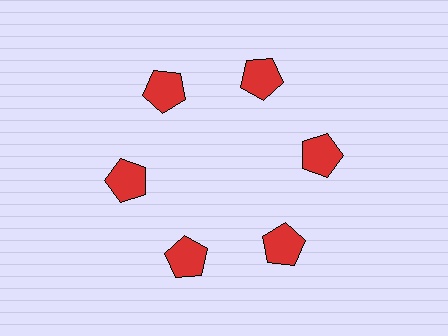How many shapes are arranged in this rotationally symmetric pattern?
There are 6 shapes, arranged in 6 groups of 1.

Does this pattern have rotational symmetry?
Yes, this pattern has 6-fold rotational symmetry. It looks the same after rotating 60 degrees around the center.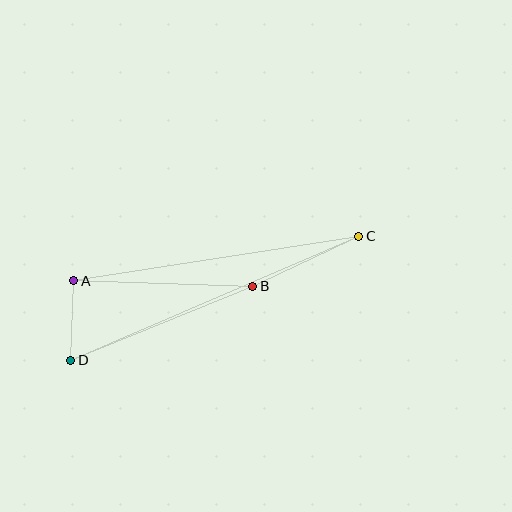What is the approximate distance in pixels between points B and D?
The distance between B and D is approximately 196 pixels.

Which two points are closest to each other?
Points A and D are closest to each other.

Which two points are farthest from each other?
Points C and D are farthest from each other.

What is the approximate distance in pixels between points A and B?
The distance between A and B is approximately 179 pixels.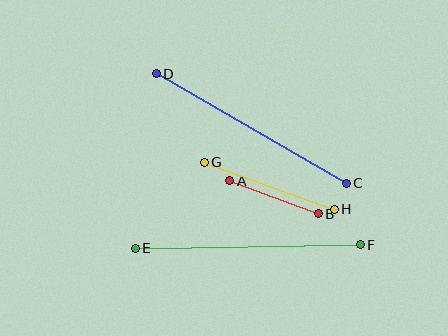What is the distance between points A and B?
The distance is approximately 95 pixels.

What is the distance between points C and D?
The distance is approximately 220 pixels.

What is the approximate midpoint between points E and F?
The midpoint is at approximately (248, 246) pixels.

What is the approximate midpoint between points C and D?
The midpoint is at approximately (251, 128) pixels.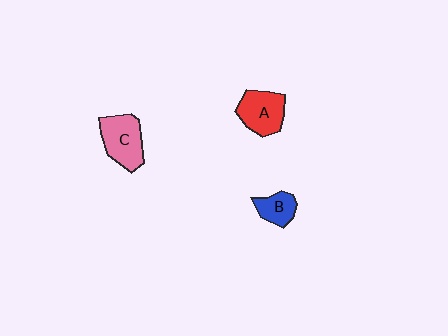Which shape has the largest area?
Shape C (pink).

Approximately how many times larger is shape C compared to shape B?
Approximately 1.8 times.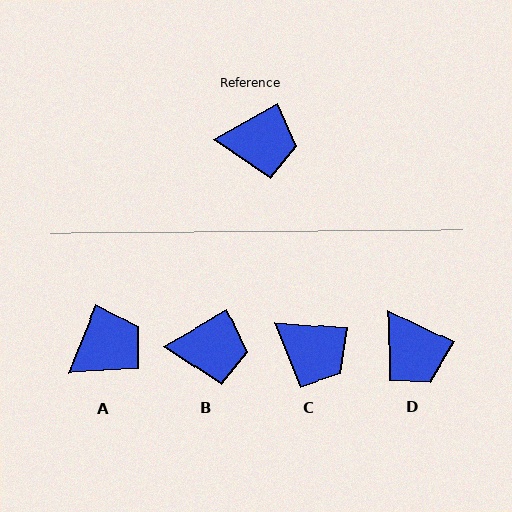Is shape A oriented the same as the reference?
No, it is off by about 38 degrees.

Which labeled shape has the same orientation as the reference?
B.